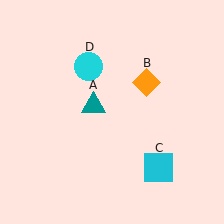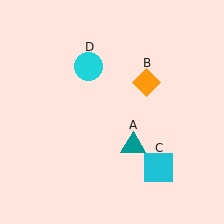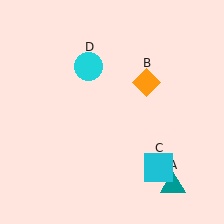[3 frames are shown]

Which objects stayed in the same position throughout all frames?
Orange diamond (object B) and cyan square (object C) and cyan circle (object D) remained stationary.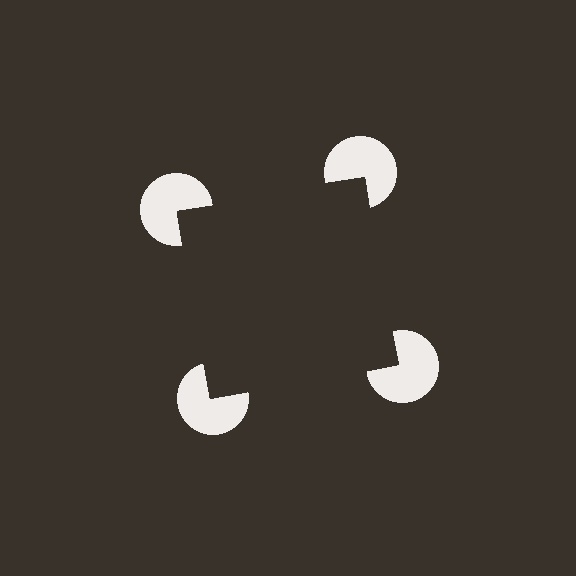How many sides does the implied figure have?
4 sides.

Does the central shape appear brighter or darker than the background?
It typically appears slightly darker than the background, even though no actual brightness change is drawn.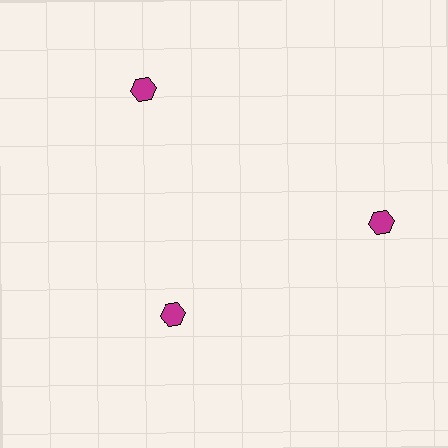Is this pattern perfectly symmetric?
No. The 3 magenta hexagons are arranged in a ring, but one element near the 7 o'clock position is pulled inward toward the center, breaking the 3-fold rotational symmetry.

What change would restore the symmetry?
The symmetry would be restored by moving it outward, back onto the ring so that all 3 hexagons sit at equal angles and equal distance from the center.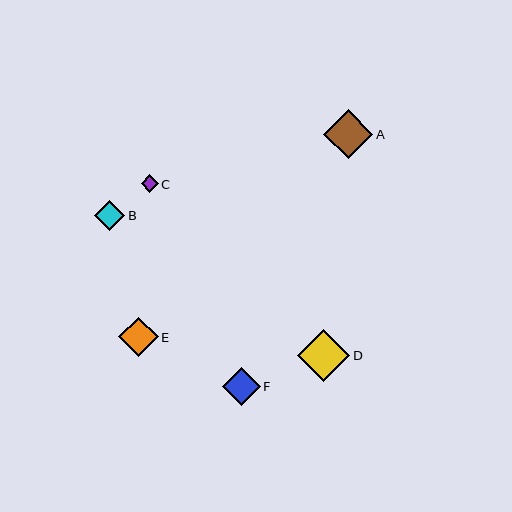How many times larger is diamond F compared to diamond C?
Diamond F is approximately 2.2 times the size of diamond C.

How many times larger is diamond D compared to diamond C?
Diamond D is approximately 3.0 times the size of diamond C.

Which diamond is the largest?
Diamond D is the largest with a size of approximately 52 pixels.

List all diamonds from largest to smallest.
From largest to smallest: D, A, E, F, B, C.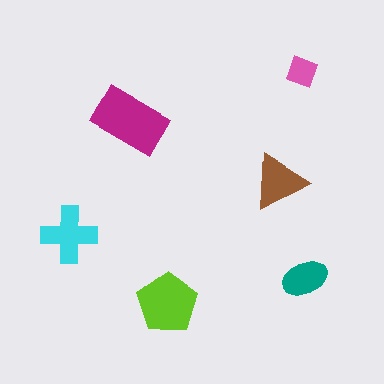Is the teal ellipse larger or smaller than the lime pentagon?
Smaller.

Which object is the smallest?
The pink diamond.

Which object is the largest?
The magenta rectangle.